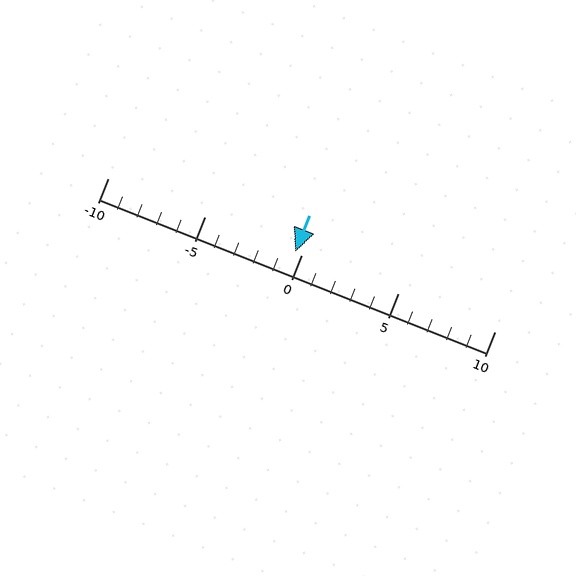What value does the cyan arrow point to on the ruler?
The cyan arrow points to approximately 0.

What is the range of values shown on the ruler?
The ruler shows values from -10 to 10.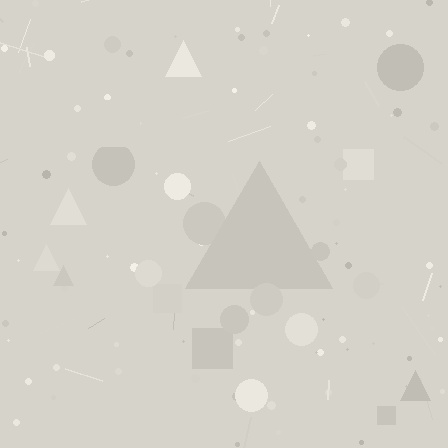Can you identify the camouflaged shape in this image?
The camouflaged shape is a triangle.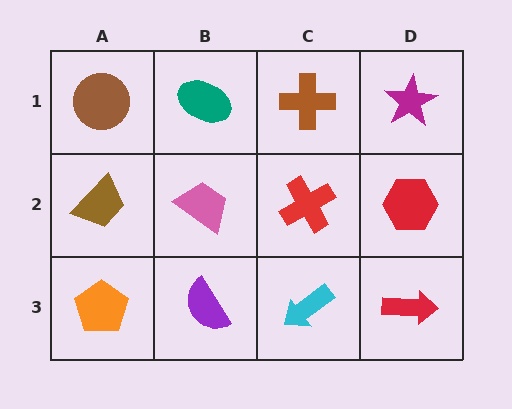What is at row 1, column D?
A magenta star.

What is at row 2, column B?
A pink trapezoid.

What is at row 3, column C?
A cyan arrow.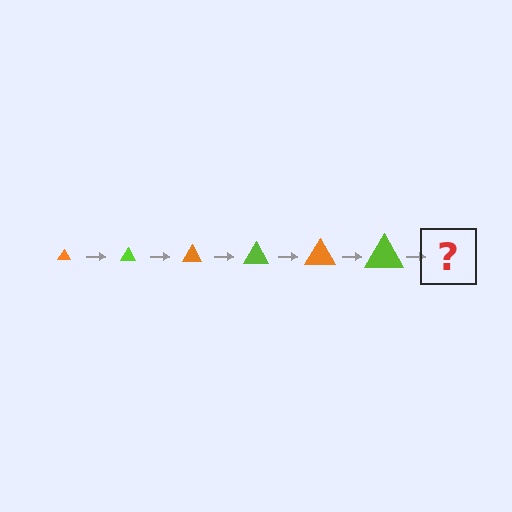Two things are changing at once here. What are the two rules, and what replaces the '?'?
The two rules are that the triangle grows larger each step and the color cycles through orange and lime. The '?' should be an orange triangle, larger than the previous one.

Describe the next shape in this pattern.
It should be an orange triangle, larger than the previous one.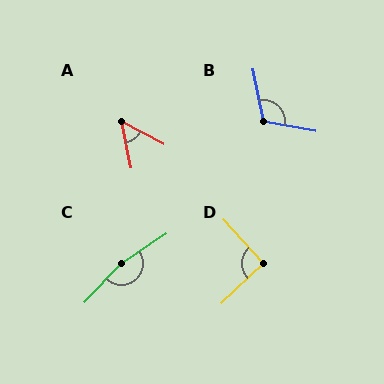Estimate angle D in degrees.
Approximately 91 degrees.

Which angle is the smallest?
A, at approximately 50 degrees.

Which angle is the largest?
C, at approximately 168 degrees.